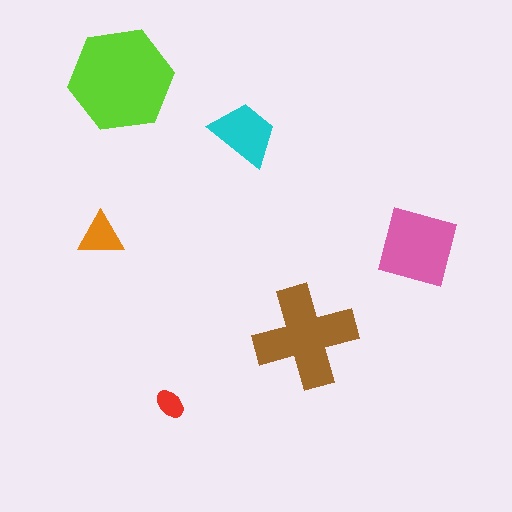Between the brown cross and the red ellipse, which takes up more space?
The brown cross.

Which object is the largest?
The lime hexagon.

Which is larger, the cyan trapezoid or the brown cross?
The brown cross.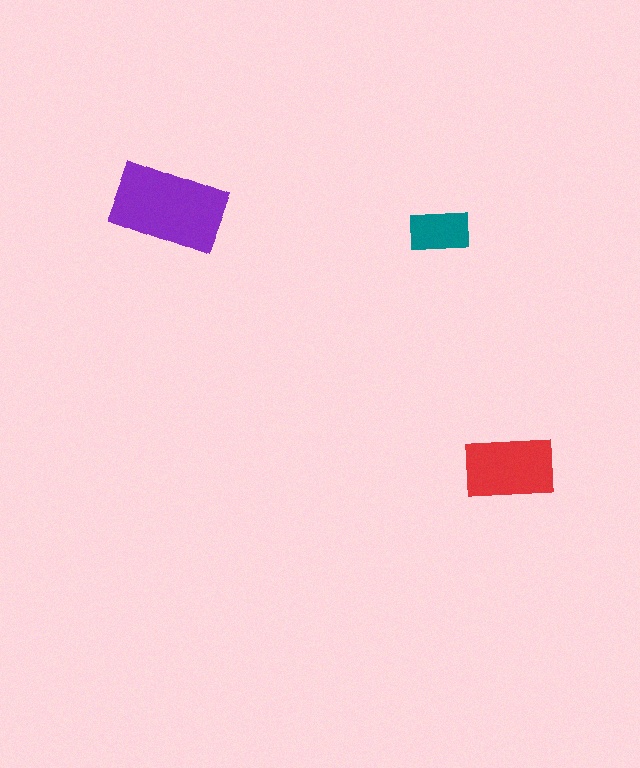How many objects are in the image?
There are 3 objects in the image.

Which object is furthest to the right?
The red rectangle is rightmost.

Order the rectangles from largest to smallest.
the purple one, the red one, the teal one.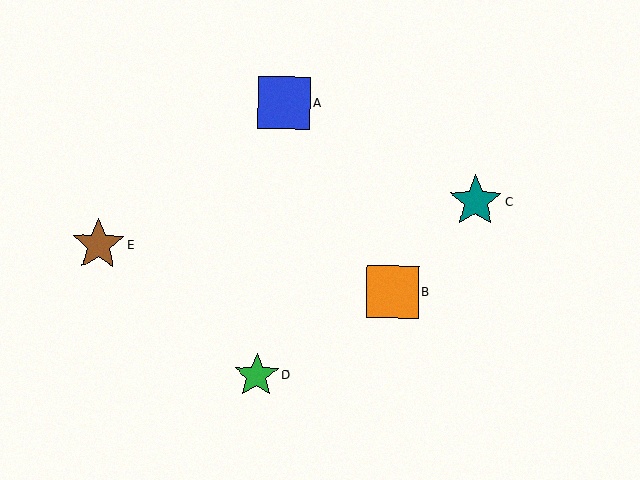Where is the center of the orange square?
The center of the orange square is at (393, 292).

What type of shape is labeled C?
Shape C is a teal star.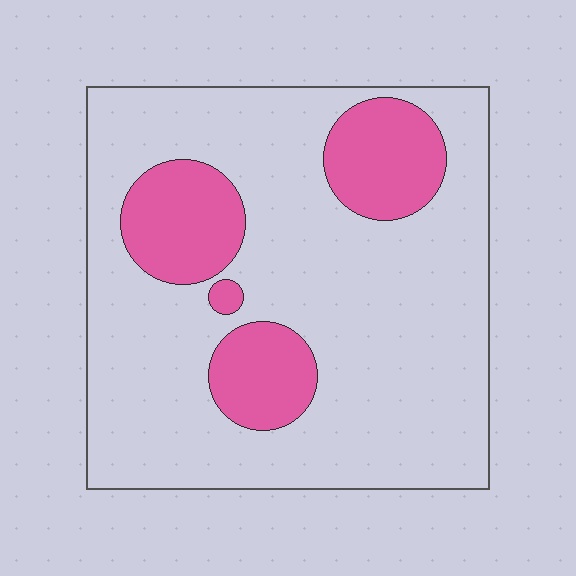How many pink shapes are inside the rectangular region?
4.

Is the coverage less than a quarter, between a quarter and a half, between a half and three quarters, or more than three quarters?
Less than a quarter.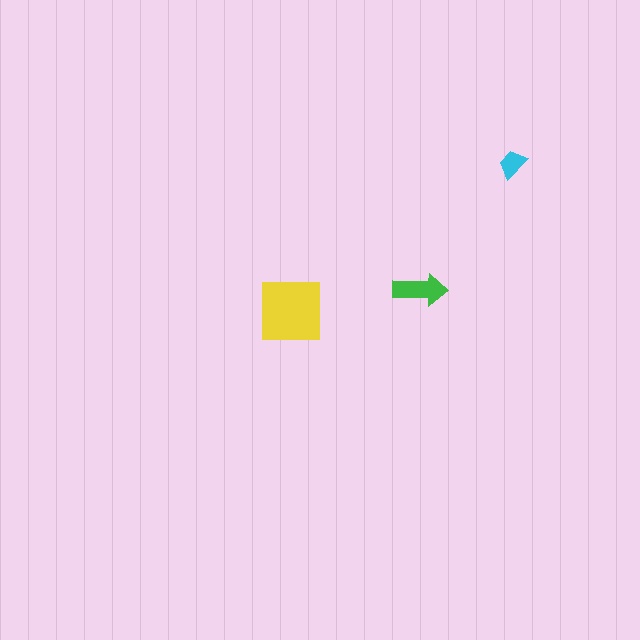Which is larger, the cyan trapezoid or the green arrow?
The green arrow.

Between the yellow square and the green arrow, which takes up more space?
The yellow square.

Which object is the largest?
The yellow square.